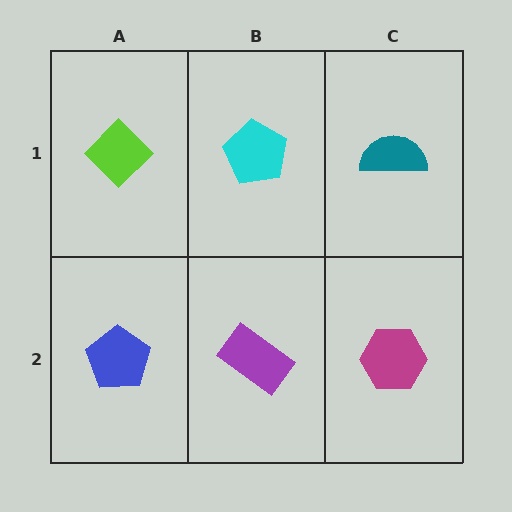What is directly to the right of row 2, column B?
A magenta hexagon.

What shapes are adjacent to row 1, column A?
A blue pentagon (row 2, column A), a cyan pentagon (row 1, column B).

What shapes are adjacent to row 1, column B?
A purple rectangle (row 2, column B), a lime diamond (row 1, column A), a teal semicircle (row 1, column C).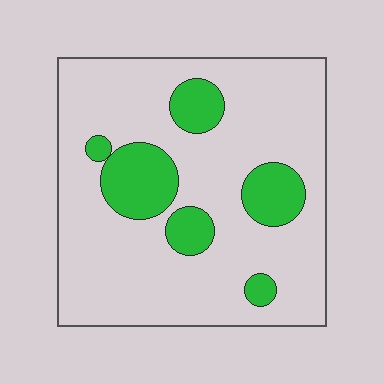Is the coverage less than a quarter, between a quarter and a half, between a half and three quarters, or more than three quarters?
Less than a quarter.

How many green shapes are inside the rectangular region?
6.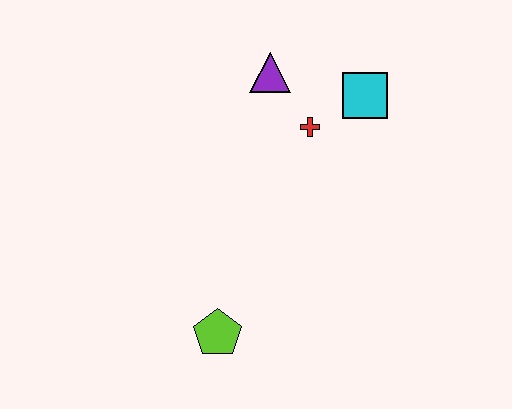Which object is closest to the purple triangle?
The red cross is closest to the purple triangle.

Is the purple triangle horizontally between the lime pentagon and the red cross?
Yes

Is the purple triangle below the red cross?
No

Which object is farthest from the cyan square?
The lime pentagon is farthest from the cyan square.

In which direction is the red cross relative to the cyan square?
The red cross is to the left of the cyan square.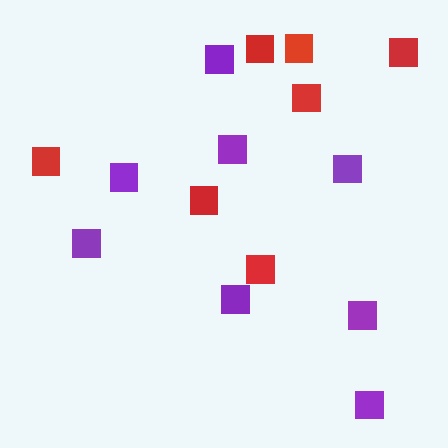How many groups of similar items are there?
There are 2 groups: one group of red squares (7) and one group of purple squares (8).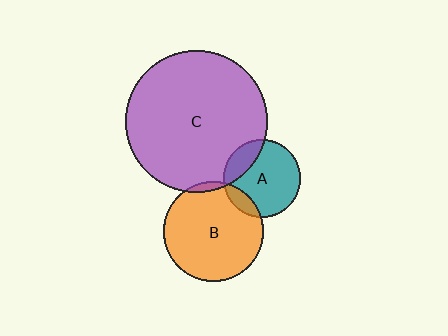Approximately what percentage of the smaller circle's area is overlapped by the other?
Approximately 10%.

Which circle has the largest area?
Circle C (purple).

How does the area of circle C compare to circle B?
Approximately 2.0 times.